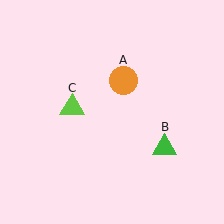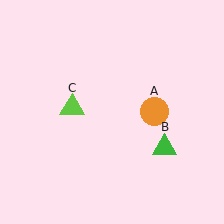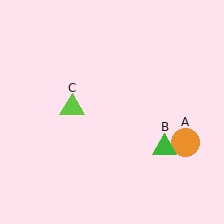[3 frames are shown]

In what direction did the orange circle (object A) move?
The orange circle (object A) moved down and to the right.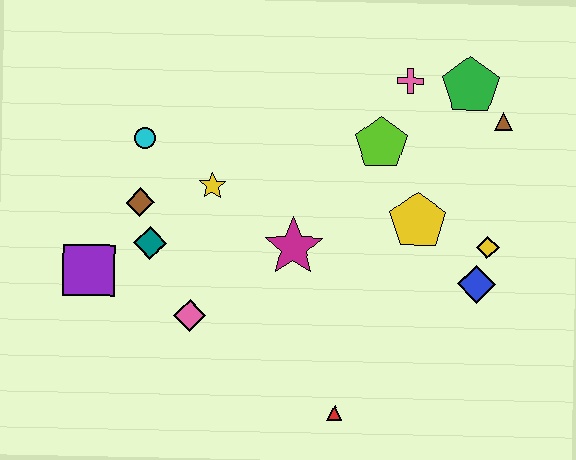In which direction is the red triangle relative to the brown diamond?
The red triangle is below the brown diamond.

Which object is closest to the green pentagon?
The brown triangle is closest to the green pentagon.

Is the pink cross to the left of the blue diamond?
Yes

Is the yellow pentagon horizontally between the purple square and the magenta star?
No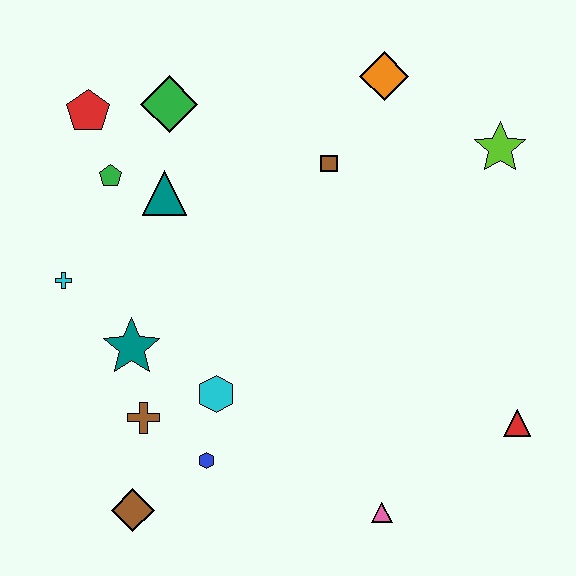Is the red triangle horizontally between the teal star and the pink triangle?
No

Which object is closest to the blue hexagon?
The cyan hexagon is closest to the blue hexagon.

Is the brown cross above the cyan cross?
No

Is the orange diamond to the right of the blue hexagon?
Yes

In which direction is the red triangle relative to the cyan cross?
The red triangle is to the right of the cyan cross.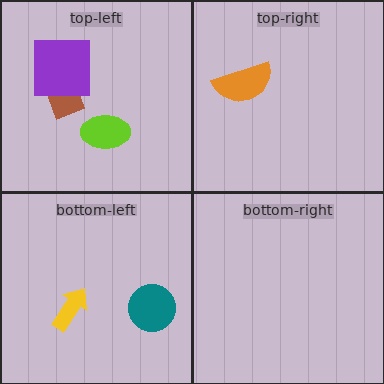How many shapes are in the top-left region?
3.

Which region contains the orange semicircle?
The top-right region.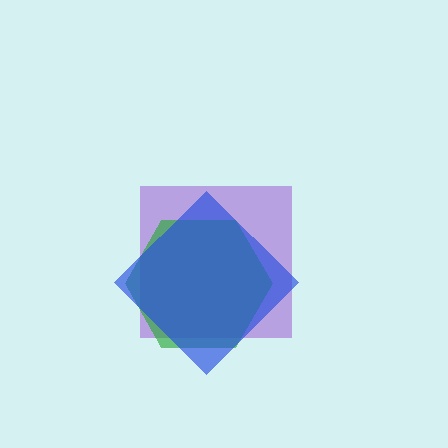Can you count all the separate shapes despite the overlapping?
Yes, there are 3 separate shapes.